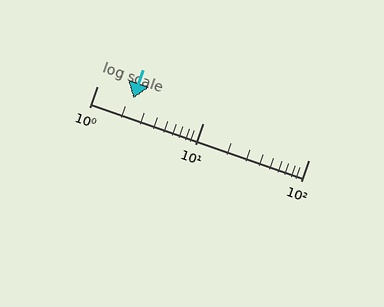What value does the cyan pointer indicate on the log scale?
The pointer indicates approximately 2.2.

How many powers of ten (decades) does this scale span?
The scale spans 2 decades, from 1 to 100.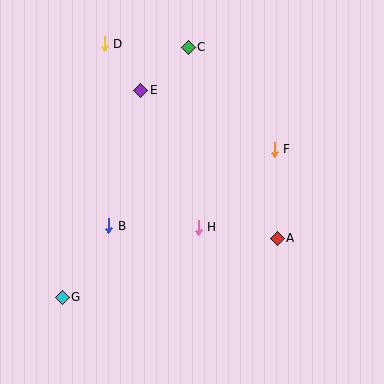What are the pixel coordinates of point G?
Point G is at (62, 297).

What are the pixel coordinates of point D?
Point D is at (104, 44).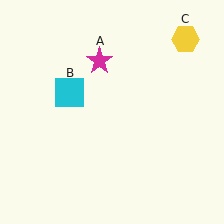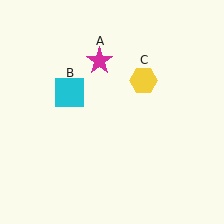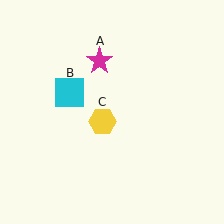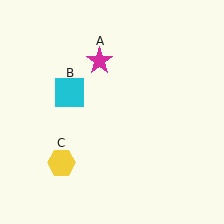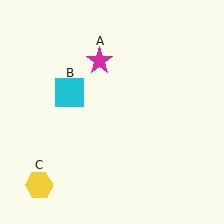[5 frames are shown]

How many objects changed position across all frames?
1 object changed position: yellow hexagon (object C).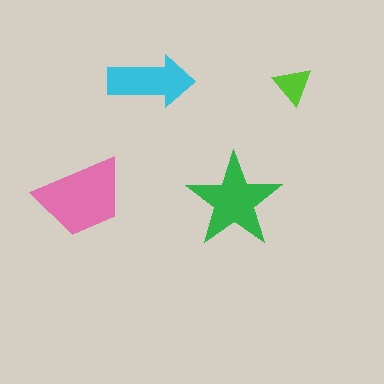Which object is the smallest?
The lime triangle.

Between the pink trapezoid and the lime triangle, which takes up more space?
The pink trapezoid.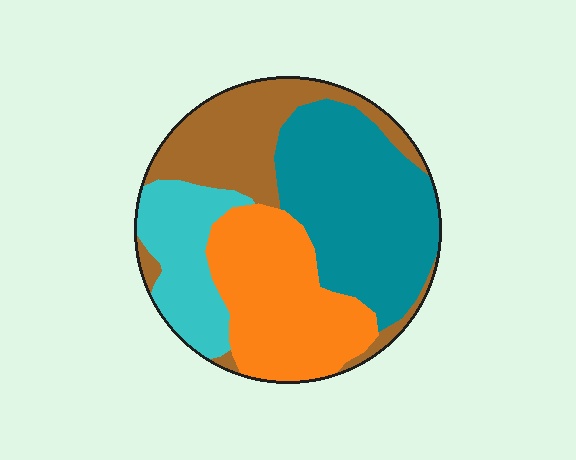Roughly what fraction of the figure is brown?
Brown covers about 25% of the figure.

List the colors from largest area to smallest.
From largest to smallest: teal, orange, brown, cyan.